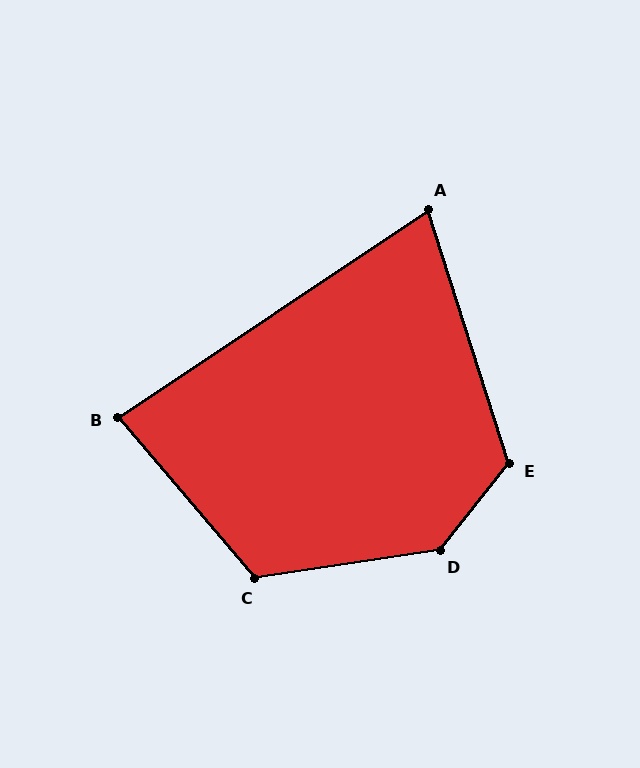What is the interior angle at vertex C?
Approximately 122 degrees (obtuse).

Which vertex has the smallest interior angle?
A, at approximately 74 degrees.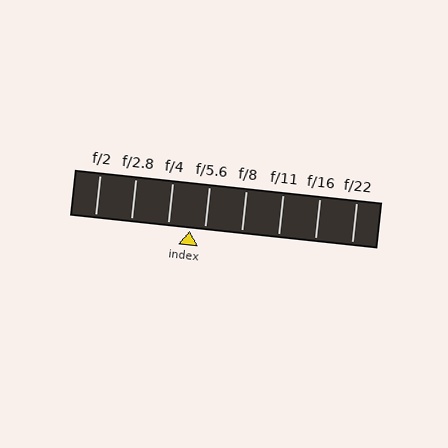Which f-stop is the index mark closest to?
The index mark is closest to f/5.6.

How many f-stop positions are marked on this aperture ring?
There are 8 f-stop positions marked.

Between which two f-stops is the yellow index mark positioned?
The index mark is between f/4 and f/5.6.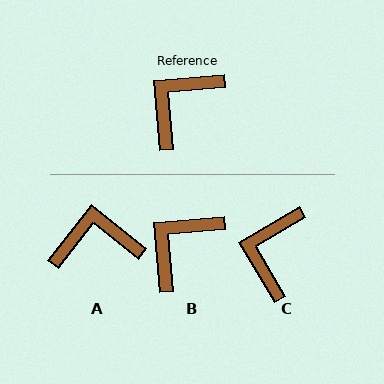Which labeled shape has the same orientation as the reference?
B.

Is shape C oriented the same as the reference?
No, it is off by about 26 degrees.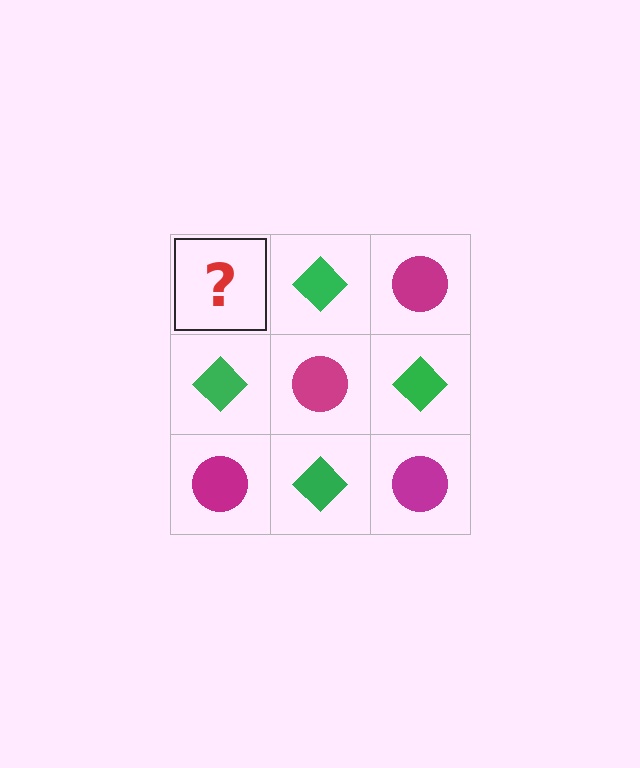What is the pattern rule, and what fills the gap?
The rule is that it alternates magenta circle and green diamond in a checkerboard pattern. The gap should be filled with a magenta circle.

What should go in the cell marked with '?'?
The missing cell should contain a magenta circle.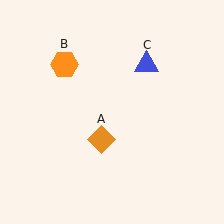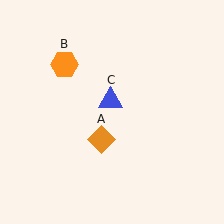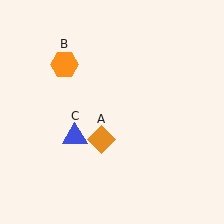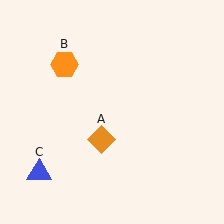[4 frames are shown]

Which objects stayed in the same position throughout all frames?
Orange diamond (object A) and orange hexagon (object B) remained stationary.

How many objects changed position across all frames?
1 object changed position: blue triangle (object C).